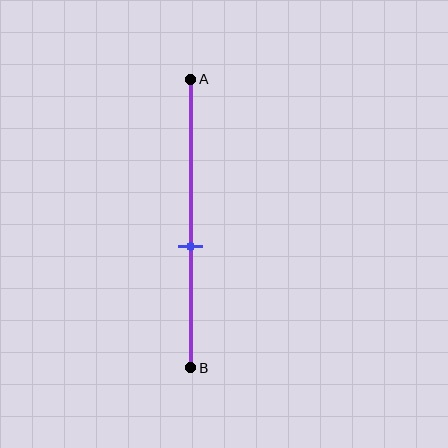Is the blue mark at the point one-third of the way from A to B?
No, the mark is at about 60% from A, not at the 33% one-third point.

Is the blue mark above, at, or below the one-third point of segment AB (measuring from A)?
The blue mark is below the one-third point of segment AB.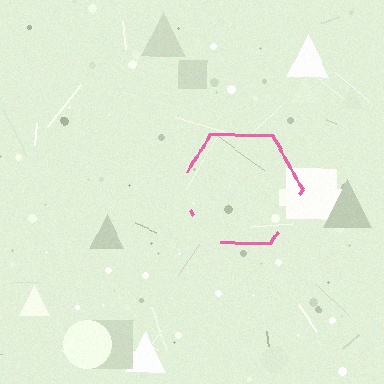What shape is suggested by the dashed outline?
The dashed outline suggests a hexagon.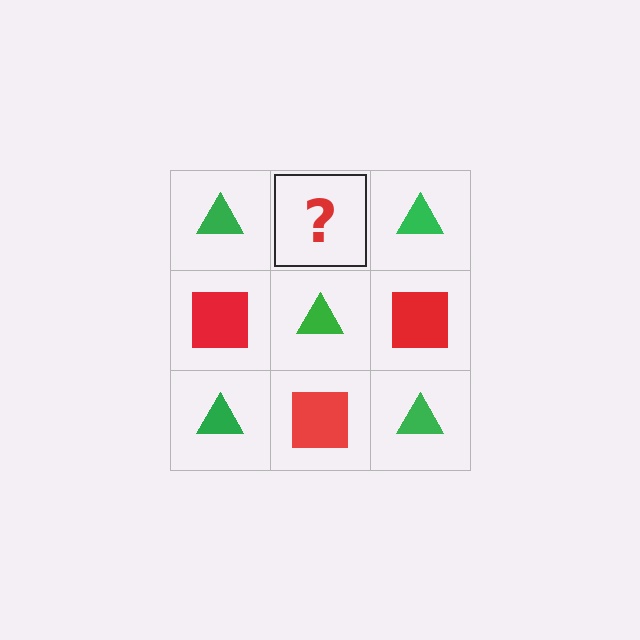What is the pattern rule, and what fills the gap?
The rule is that it alternates green triangle and red square in a checkerboard pattern. The gap should be filled with a red square.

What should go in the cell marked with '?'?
The missing cell should contain a red square.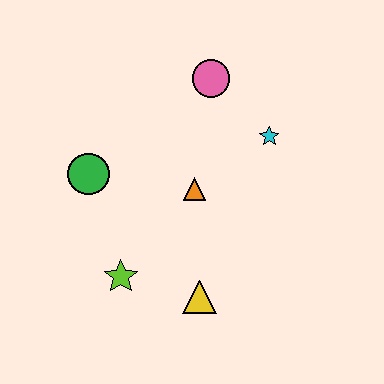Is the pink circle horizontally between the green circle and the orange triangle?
No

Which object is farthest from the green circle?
The cyan star is farthest from the green circle.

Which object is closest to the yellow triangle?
The lime star is closest to the yellow triangle.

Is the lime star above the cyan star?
No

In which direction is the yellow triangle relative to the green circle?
The yellow triangle is below the green circle.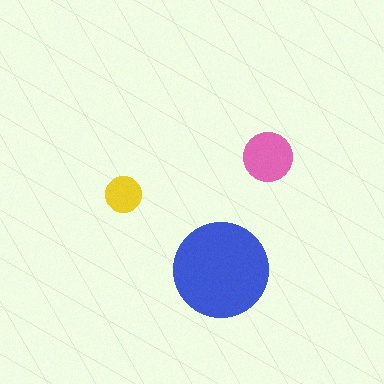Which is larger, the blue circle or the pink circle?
The blue one.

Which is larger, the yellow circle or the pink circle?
The pink one.